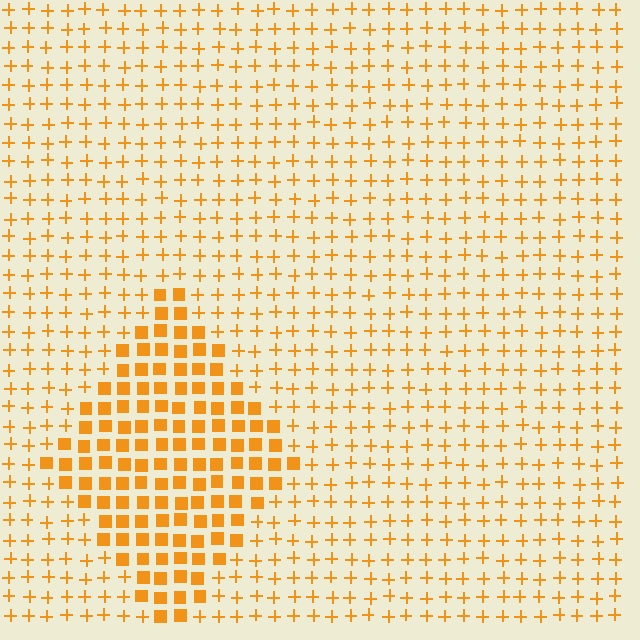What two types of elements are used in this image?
The image uses squares inside the diamond region and plus signs outside it.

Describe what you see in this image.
The image is filled with small orange elements arranged in a uniform grid. A diamond-shaped region contains squares, while the surrounding area contains plus signs. The boundary is defined purely by the change in element shape.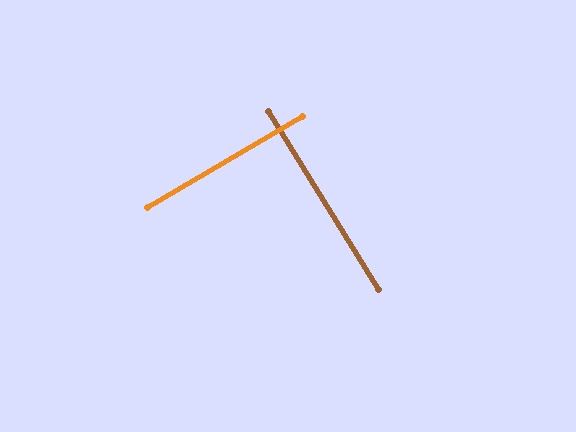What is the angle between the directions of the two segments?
Approximately 89 degrees.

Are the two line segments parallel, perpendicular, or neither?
Perpendicular — they meet at approximately 89°.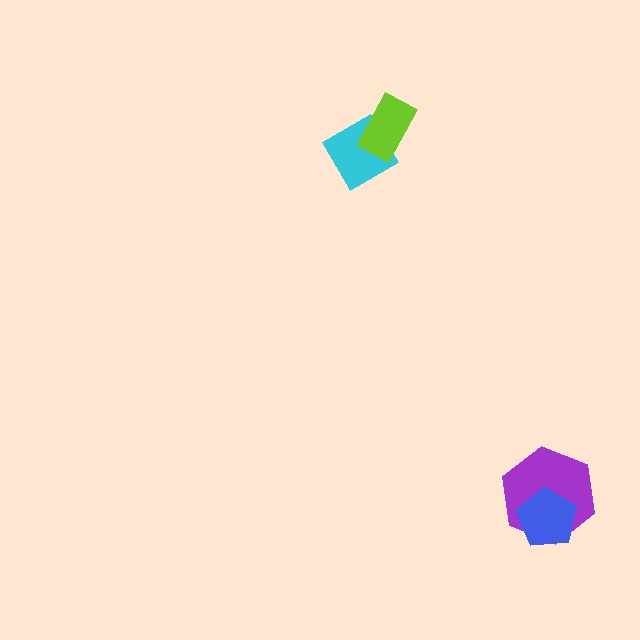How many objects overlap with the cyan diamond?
1 object overlaps with the cyan diamond.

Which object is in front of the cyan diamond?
The lime rectangle is in front of the cyan diamond.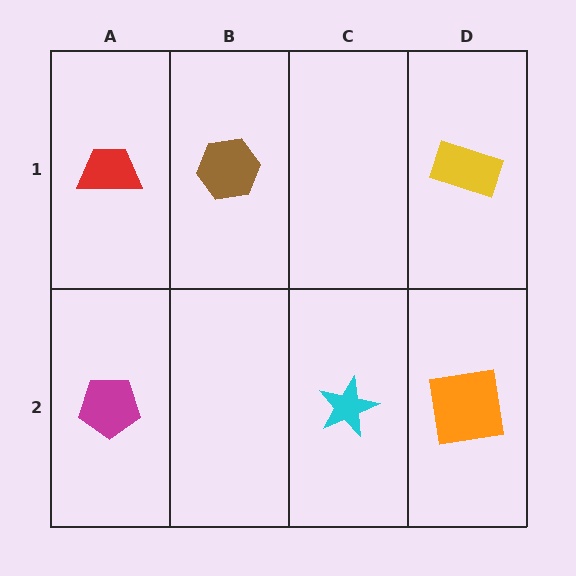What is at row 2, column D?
An orange square.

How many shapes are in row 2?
3 shapes.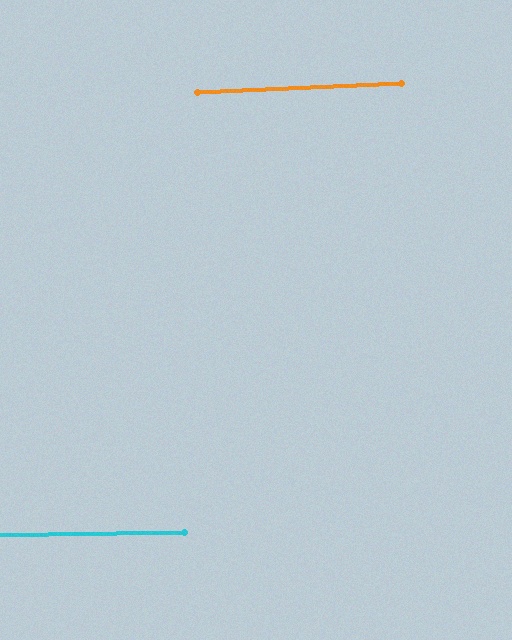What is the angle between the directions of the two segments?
Approximately 2 degrees.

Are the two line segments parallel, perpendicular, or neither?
Parallel — their directions differ by only 1.6°.